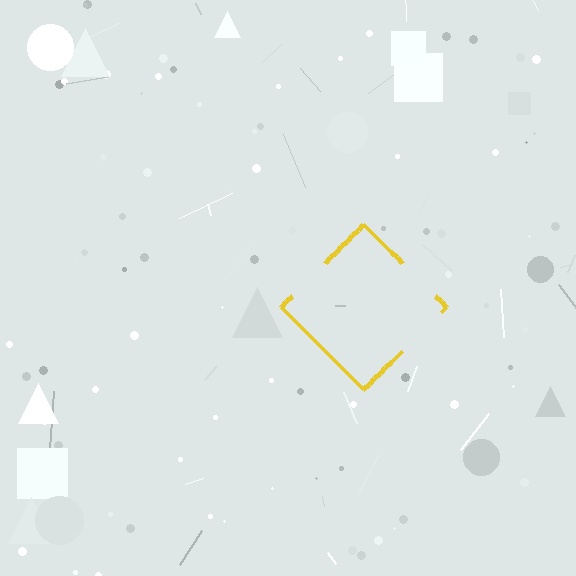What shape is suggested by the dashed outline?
The dashed outline suggests a diamond.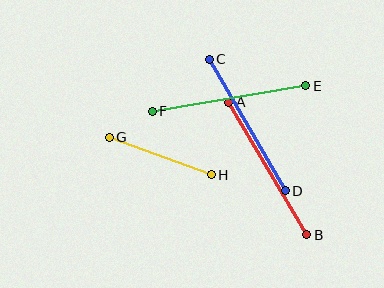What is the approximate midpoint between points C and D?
The midpoint is at approximately (247, 125) pixels.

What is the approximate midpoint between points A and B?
The midpoint is at approximately (268, 169) pixels.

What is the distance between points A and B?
The distance is approximately 154 pixels.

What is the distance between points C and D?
The distance is approximately 152 pixels.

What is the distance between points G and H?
The distance is approximately 109 pixels.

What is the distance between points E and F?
The distance is approximately 156 pixels.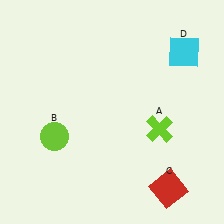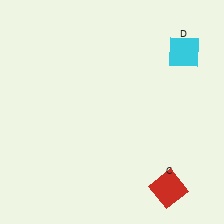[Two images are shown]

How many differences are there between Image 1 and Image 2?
There are 2 differences between the two images.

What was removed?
The lime cross (A), the lime circle (B) were removed in Image 2.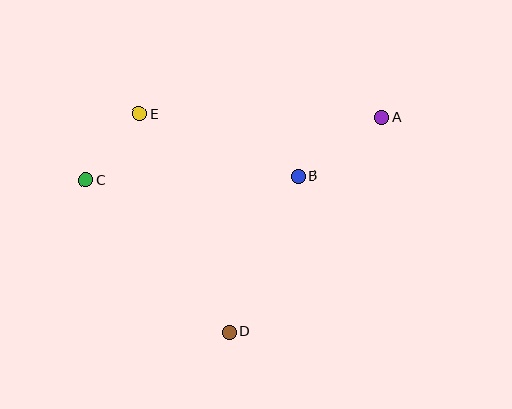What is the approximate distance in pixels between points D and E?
The distance between D and E is approximately 236 pixels.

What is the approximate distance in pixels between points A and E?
The distance between A and E is approximately 243 pixels.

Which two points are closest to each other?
Points C and E are closest to each other.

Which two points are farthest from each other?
Points A and C are farthest from each other.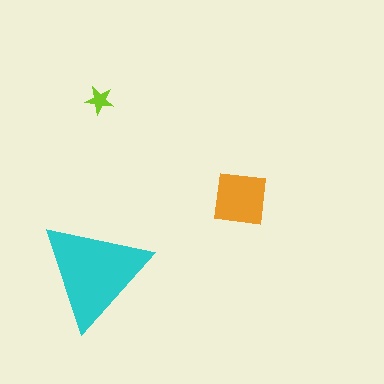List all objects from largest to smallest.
The cyan triangle, the orange square, the lime star.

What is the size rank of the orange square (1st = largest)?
2nd.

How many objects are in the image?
There are 3 objects in the image.